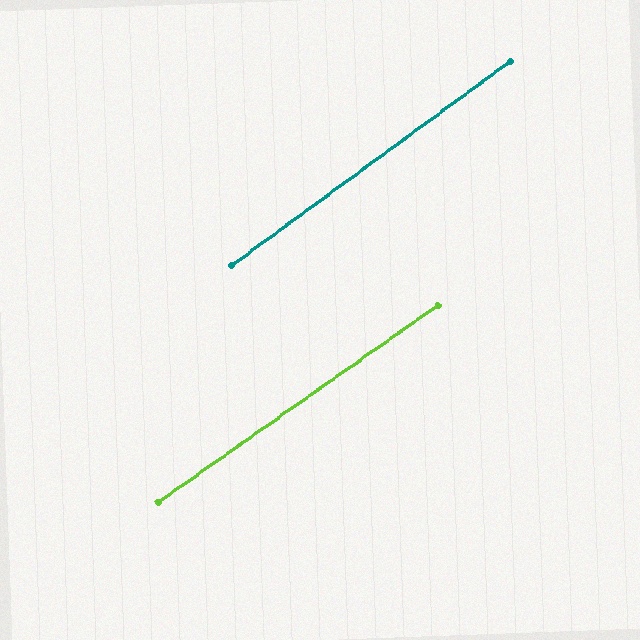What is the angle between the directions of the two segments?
Approximately 1 degree.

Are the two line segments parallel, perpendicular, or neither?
Parallel — their directions differ by only 1.2°.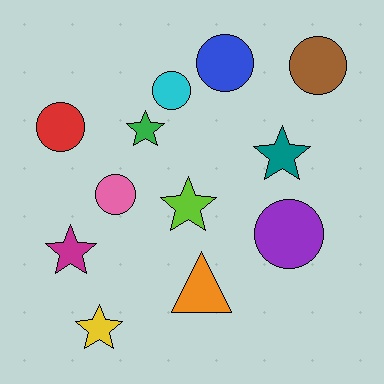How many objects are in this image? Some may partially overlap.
There are 12 objects.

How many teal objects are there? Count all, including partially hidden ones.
There is 1 teal object.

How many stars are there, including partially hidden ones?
There are 5 stars.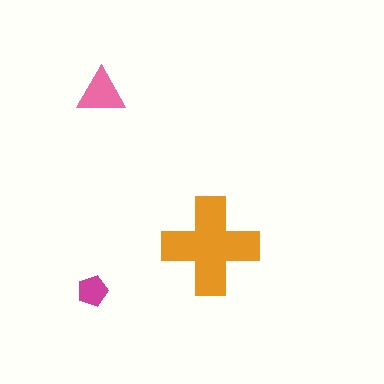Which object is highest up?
The pink triangle is topmost.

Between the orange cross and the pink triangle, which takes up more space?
The orange cross.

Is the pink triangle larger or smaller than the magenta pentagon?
Larger.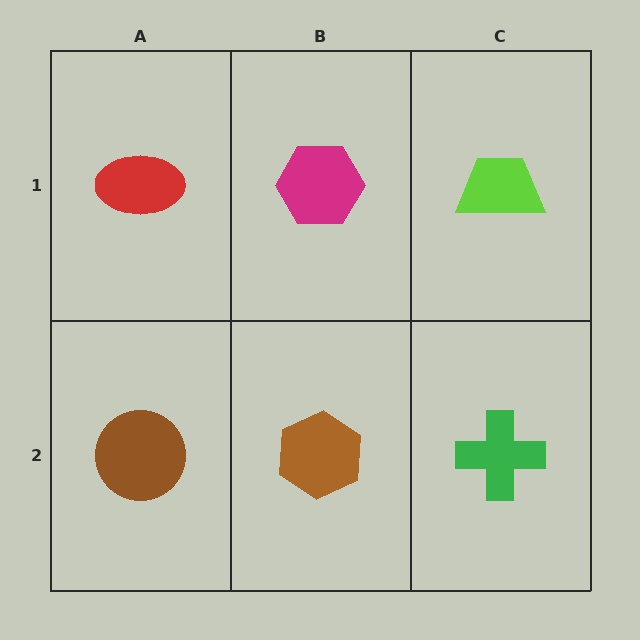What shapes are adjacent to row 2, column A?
A red ellipse (row 1, column A), a brown hexagon (row 2, column B).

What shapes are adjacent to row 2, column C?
A lime trapezoid (row 1, column C), a brown hexagon (row 2, column B).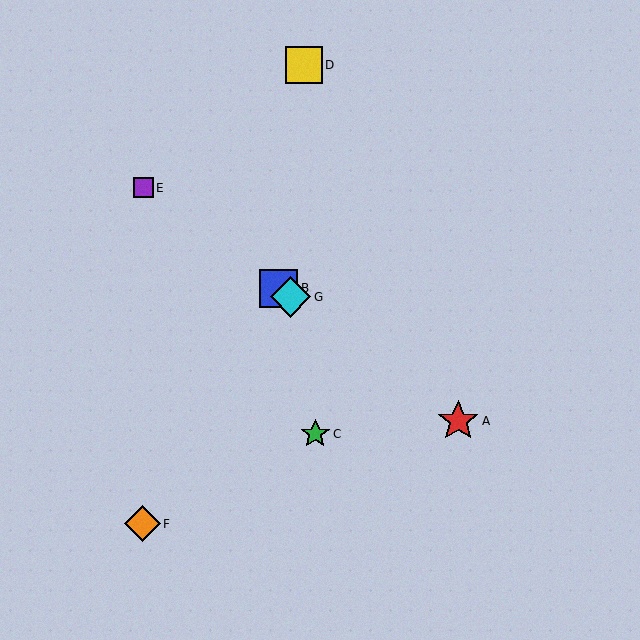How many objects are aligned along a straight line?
4 objects (A, B, E, G) are aligned along a straight line.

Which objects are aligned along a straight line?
Objects A, B, E, G are aligned along a straight line.